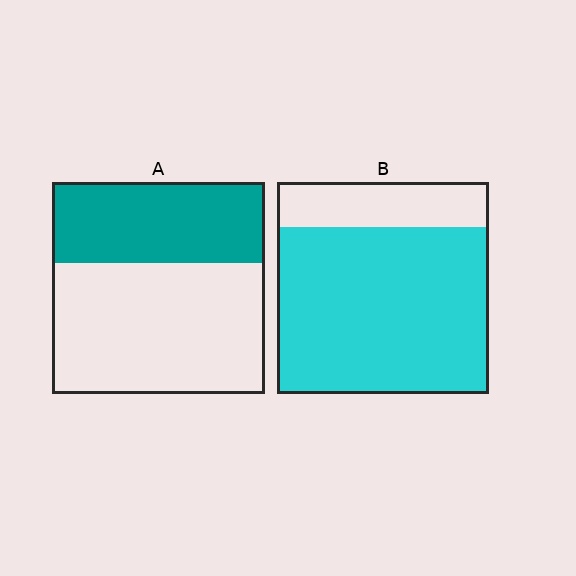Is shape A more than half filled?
No.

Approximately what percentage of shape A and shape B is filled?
A is approximately 40% and B is approximately 80%.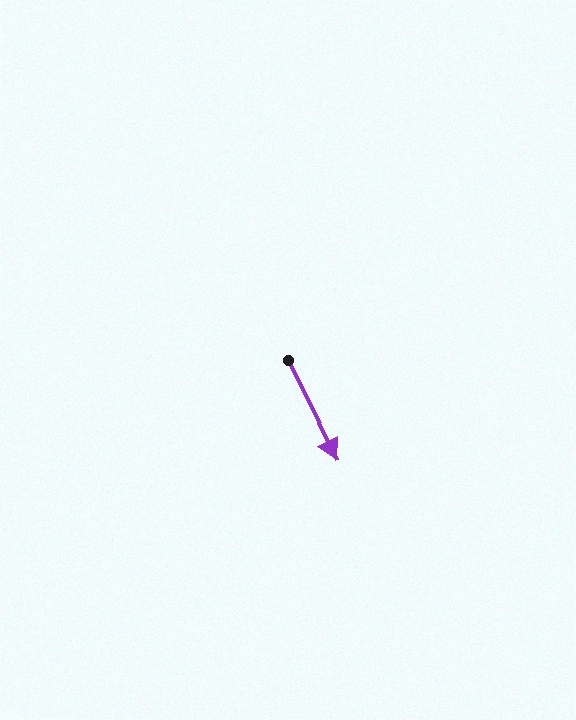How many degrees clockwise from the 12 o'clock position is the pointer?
Approximately 154 degrees.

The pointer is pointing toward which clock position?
Roughly 5 o'clock.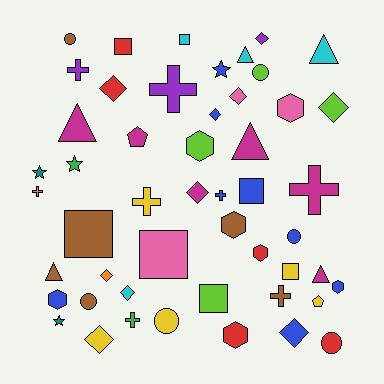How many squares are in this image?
There are 7 squares.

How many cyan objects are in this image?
There are 4 cyan objects.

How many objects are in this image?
There are 50 objects.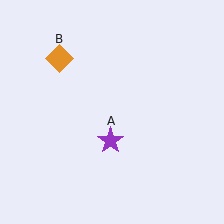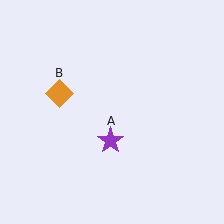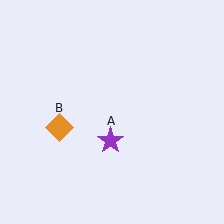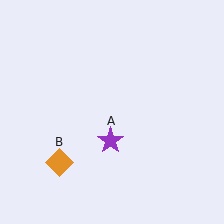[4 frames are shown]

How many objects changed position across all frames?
1 object changed position: orange diamond (object B).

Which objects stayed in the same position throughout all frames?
Purple star (object A) remained stationary.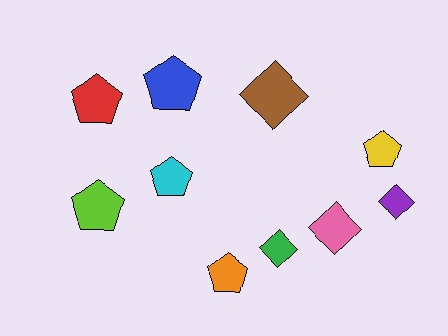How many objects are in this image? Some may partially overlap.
There are 10 objects.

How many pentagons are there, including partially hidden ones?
There are 6 pentagons.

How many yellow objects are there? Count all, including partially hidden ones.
There is 1 yellow object.